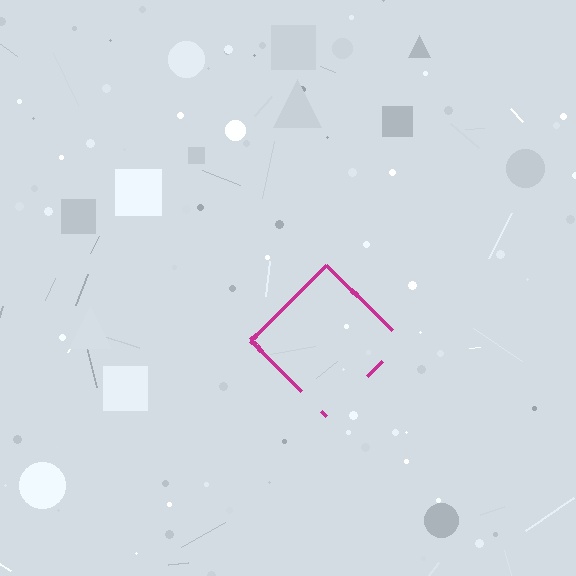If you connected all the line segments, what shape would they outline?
They would outline a diamond.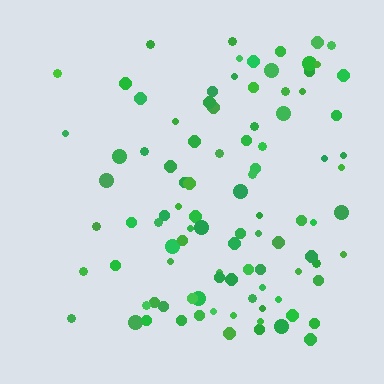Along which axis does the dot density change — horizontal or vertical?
Horizontal.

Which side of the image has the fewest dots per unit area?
The left.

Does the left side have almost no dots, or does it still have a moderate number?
Still a moderate number, just noticeably fewer than the right.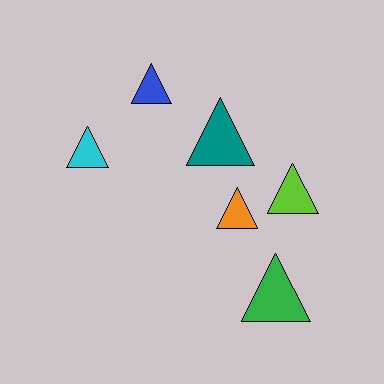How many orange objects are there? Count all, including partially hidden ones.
There is 1 orange object.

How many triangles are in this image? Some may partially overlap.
There are 6 triangles.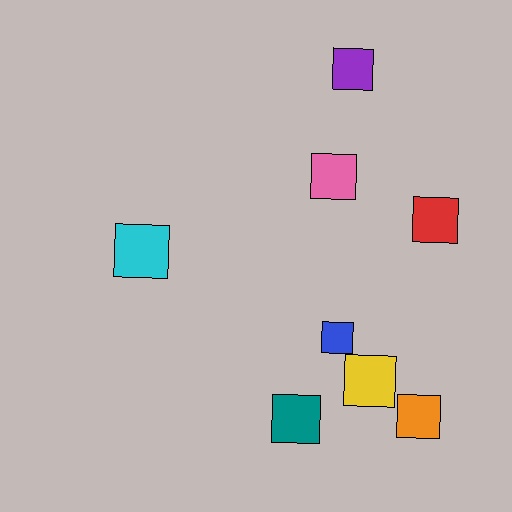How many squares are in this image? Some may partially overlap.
There are 8 squares.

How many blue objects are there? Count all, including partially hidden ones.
There is 1 blue object.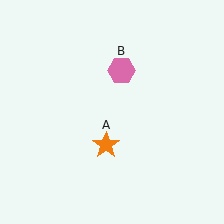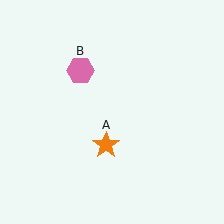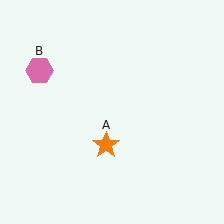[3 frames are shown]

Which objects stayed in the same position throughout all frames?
Orange star (object A) remained stationary.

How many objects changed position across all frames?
1 object changed position: pink hexagon (object B).